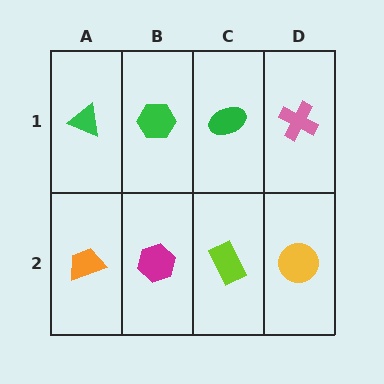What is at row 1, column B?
A green hexagon.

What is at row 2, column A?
An orange trapezoid.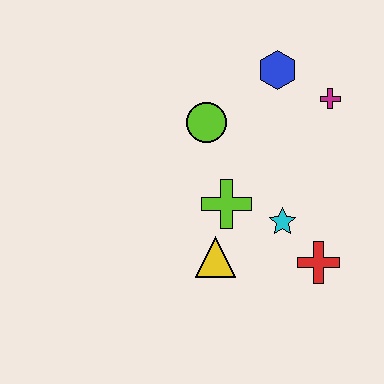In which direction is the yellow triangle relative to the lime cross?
The yellow triangle is below the lime cross.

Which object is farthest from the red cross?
The blue hexagon is farthest from the red cross.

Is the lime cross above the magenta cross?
No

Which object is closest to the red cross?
The cyan star is closest to the red cross.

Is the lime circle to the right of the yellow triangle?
No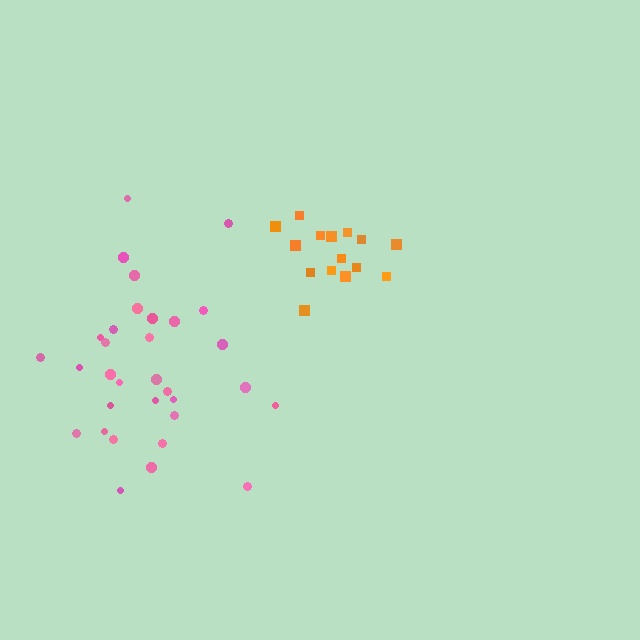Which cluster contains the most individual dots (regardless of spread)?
Pink (32).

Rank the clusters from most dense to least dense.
orange, pink.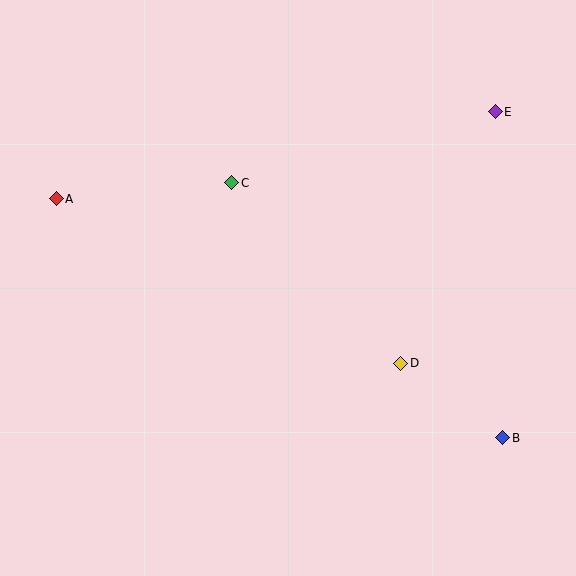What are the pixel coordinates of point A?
Point A is at (56, 199).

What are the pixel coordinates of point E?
Point E is at (495, 112).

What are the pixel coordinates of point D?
Point D is at (401, 363).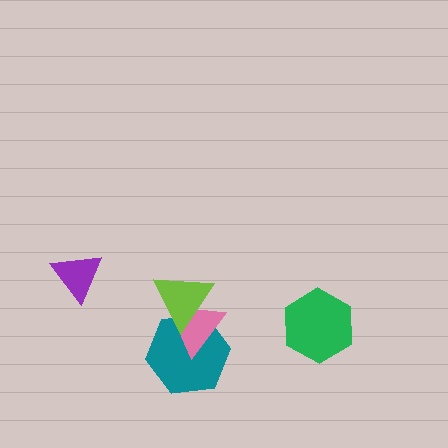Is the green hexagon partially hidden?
No, no other shape covers it.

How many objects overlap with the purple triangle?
0 objects overlap with the purple triangle.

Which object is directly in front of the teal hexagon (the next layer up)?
The pink triangle is directly in front of the teal hexagon.